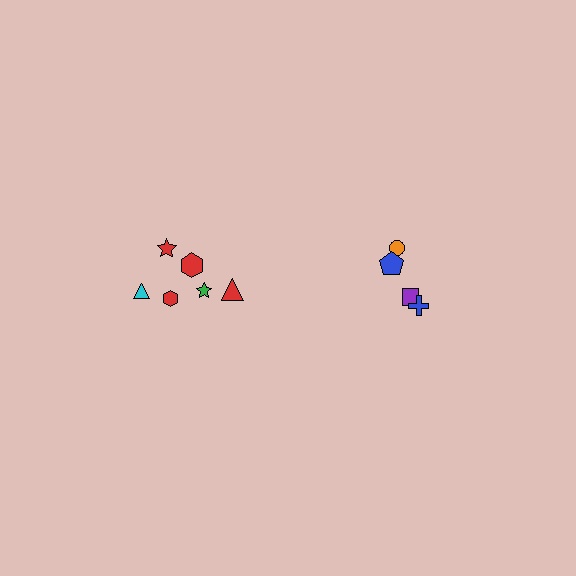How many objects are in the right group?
There are 4 objects.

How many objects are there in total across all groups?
There are 10 objects.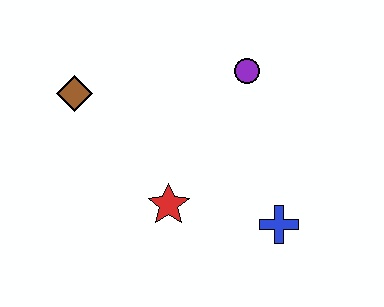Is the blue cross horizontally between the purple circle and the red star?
No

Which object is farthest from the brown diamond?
The blue cross is farthest from the brown diamond.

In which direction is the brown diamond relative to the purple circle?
The brown diamond is to the left of the purple circle.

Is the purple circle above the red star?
Yes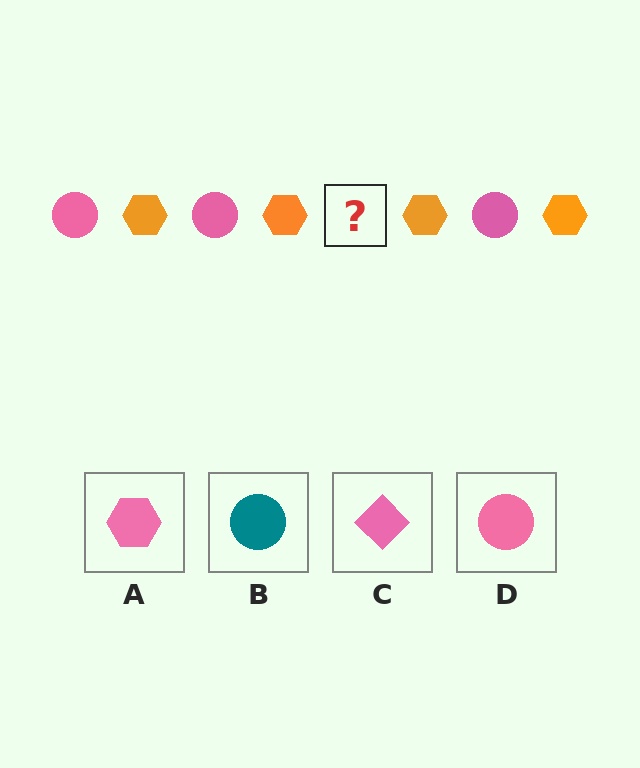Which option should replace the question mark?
Option D.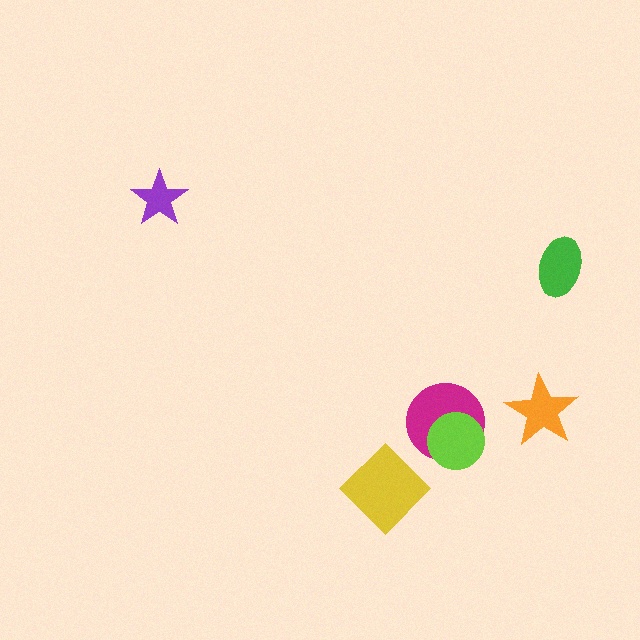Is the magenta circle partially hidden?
Yes, it is partially covered by another shape.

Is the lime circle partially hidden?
No, no other shape covers it.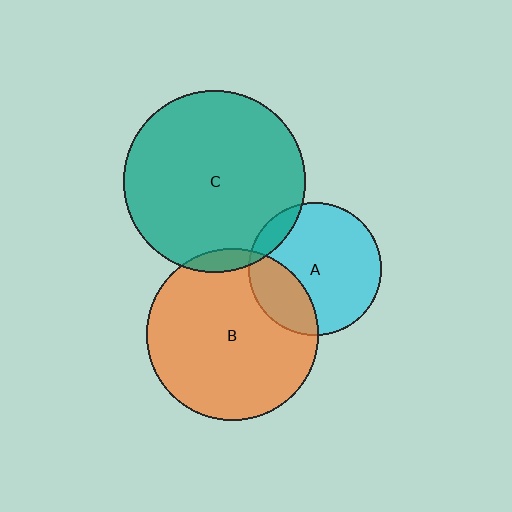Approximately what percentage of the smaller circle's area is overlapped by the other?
Approximately 5%.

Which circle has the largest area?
Circle C (teal).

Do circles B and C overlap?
Yes.